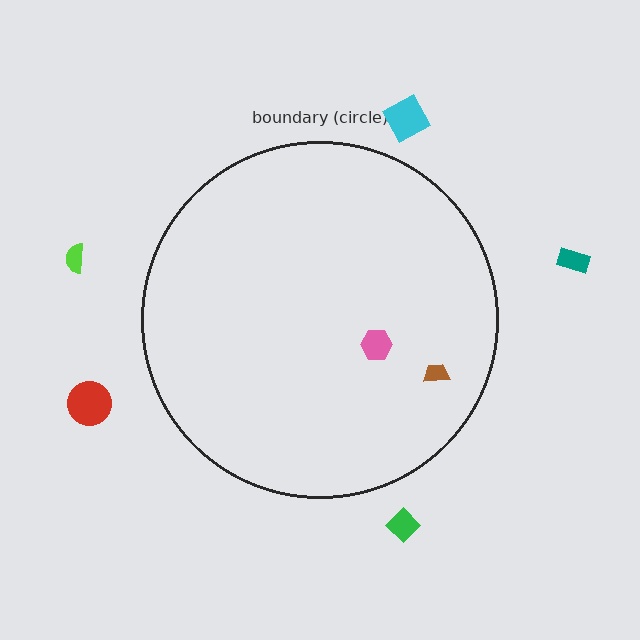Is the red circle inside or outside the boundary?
Outside.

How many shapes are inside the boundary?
2 inside, 5 outside.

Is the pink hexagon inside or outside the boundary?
Inside.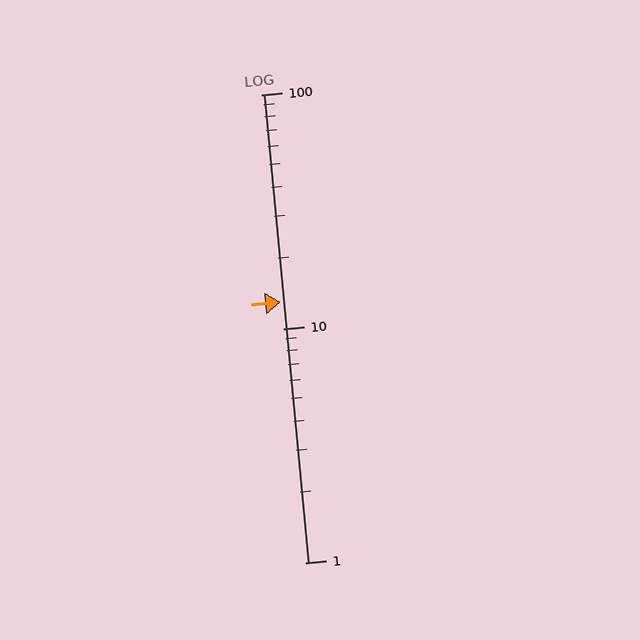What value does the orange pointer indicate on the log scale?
The pointer indicates approximately 13.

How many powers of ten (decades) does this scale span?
The scale spans 2 decades, from 1 to 100.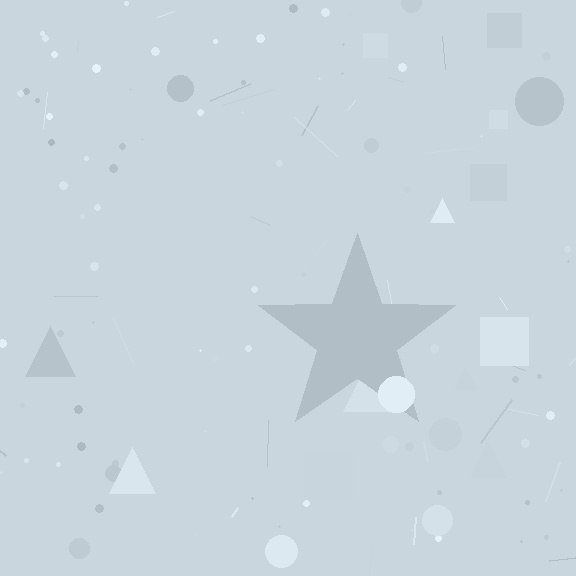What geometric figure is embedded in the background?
A star is embedded in the background.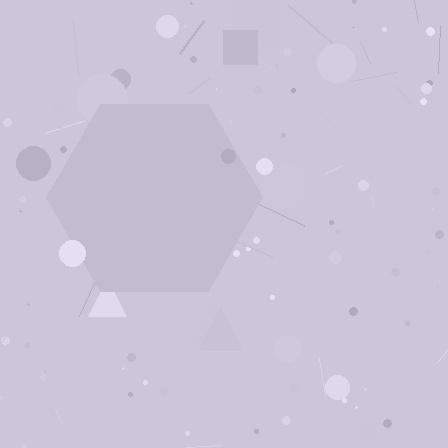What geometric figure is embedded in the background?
A hexagon is embedded in the background.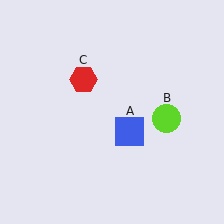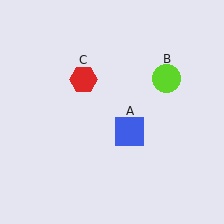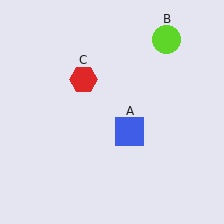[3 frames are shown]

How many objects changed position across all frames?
1 object changed position: lime circle (object B).